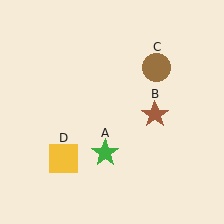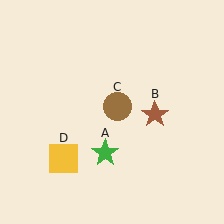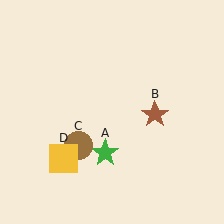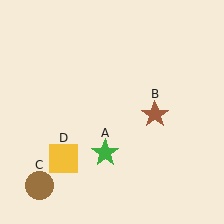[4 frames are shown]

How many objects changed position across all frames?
1 object changed position: brown circle (object C).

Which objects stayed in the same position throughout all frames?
Green star (object A) and brown star (object B) and yellow square (object D) remained stationary.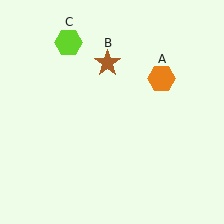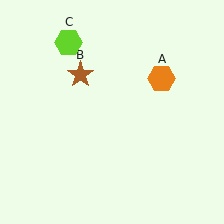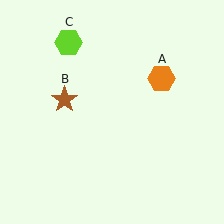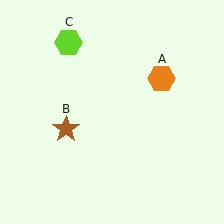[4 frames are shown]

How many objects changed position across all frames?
1 object changed position: brown star (object B).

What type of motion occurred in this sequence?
The brown star (object B) rotated counterclockwise around the center of the scene.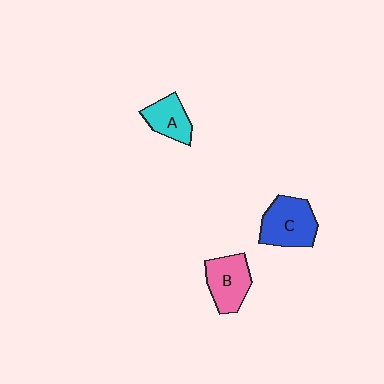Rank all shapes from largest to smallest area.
From largest to smallest: C (blue), B (pink), A (cyan).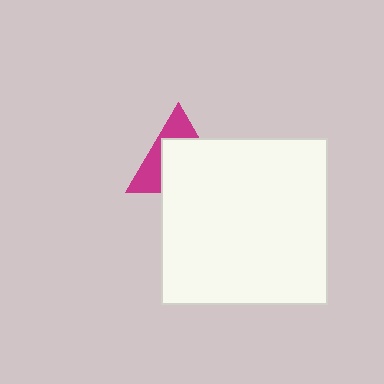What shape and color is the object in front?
The object in front is a white square.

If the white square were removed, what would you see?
You would see the complete magenta triangle.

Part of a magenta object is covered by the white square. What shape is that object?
It is a triangle.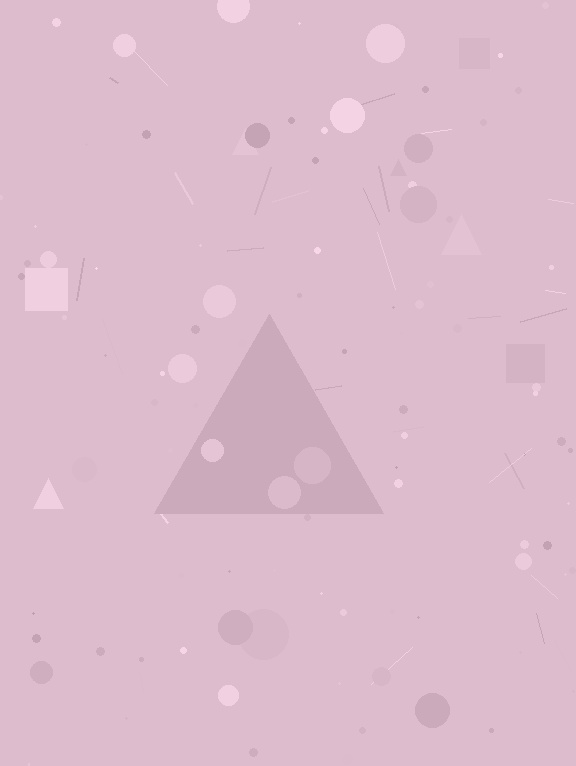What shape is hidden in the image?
A triangle is hidden in the image.